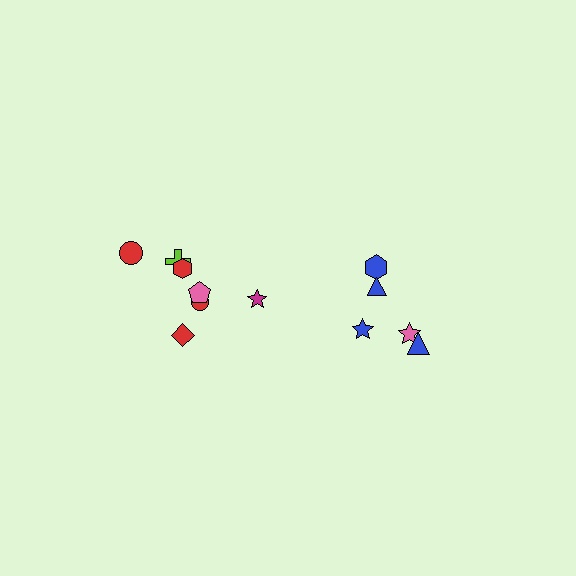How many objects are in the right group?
There are 5 objects.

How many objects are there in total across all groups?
There are 12 objects.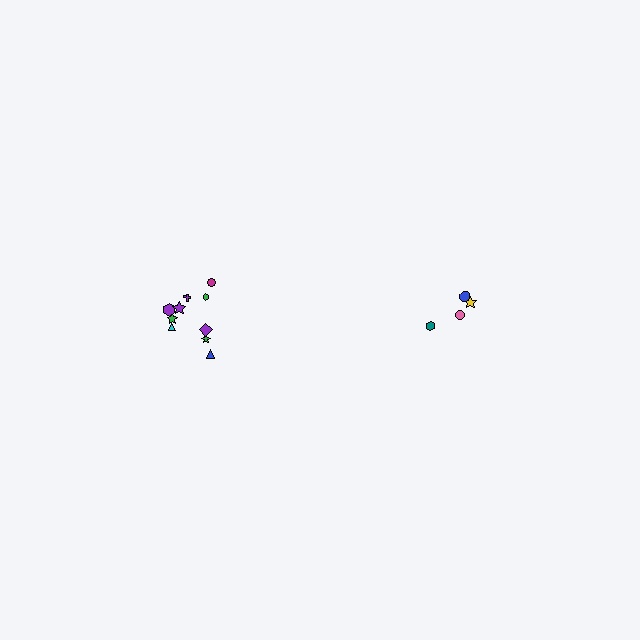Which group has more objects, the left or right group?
The left group.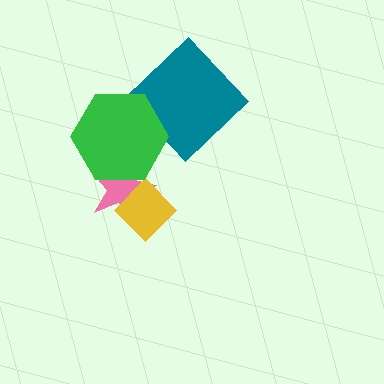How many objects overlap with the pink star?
2 objects overlap with the pink star.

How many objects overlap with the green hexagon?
2 objects overlap with the green hexagon.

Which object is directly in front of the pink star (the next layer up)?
The yellow diamond is directly in front of the pink star.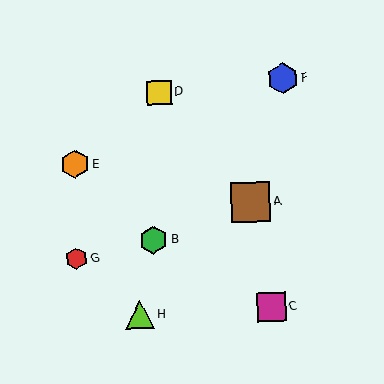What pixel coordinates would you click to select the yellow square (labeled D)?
Click at (159, 93) to select the yellow square D.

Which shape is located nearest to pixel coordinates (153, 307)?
The lime triangle (labeled H) at (140, 315) is nearest to that location.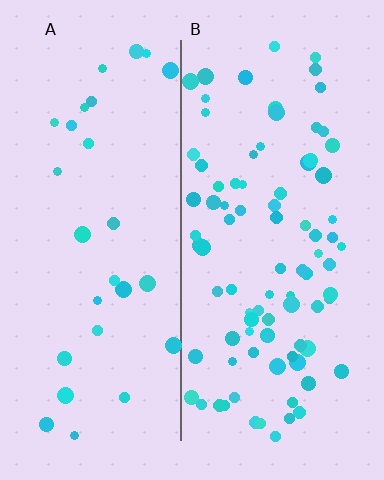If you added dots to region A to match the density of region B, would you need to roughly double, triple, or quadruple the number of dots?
Approximately triple.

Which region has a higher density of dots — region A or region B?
B (the right).